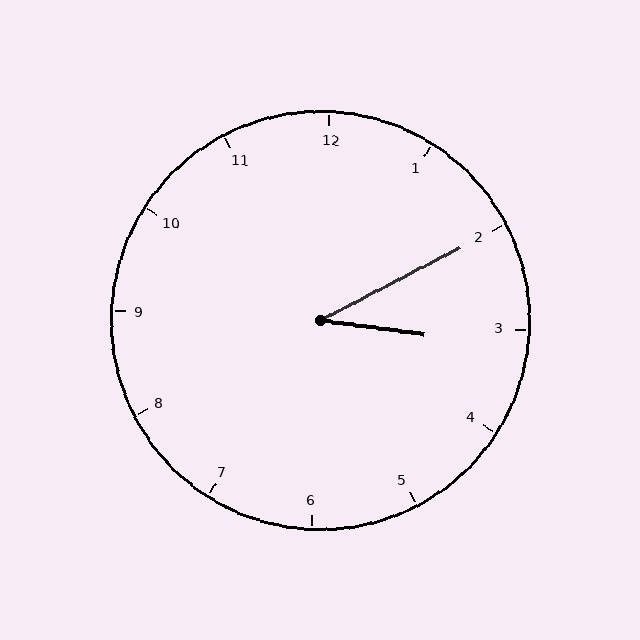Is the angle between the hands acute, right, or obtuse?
It is acute.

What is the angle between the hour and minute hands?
Approximately 35 degrees.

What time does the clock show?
3:10.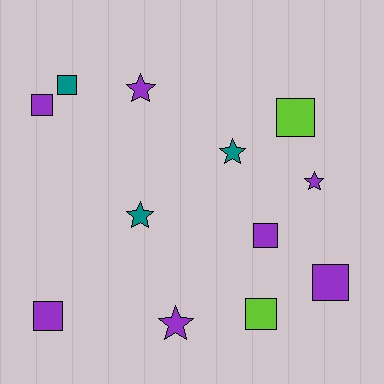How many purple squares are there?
There are 4 purple squares.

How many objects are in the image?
There are 12 objects.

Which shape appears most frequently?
Square, with 7 objects.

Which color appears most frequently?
Purple, with 7 objects.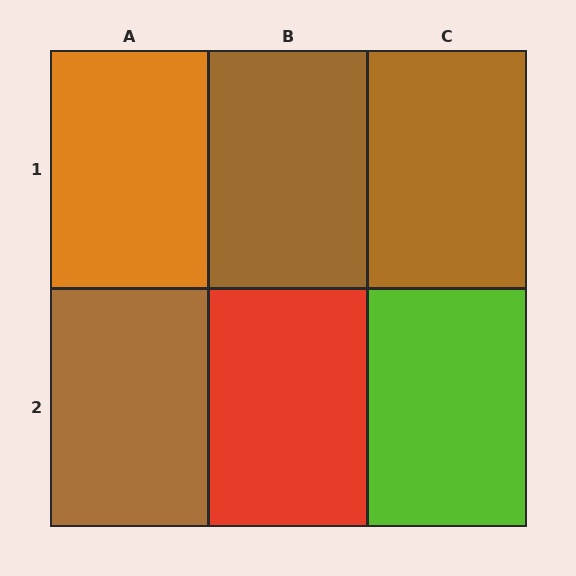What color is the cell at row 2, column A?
Brown.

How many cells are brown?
3 cells are brown.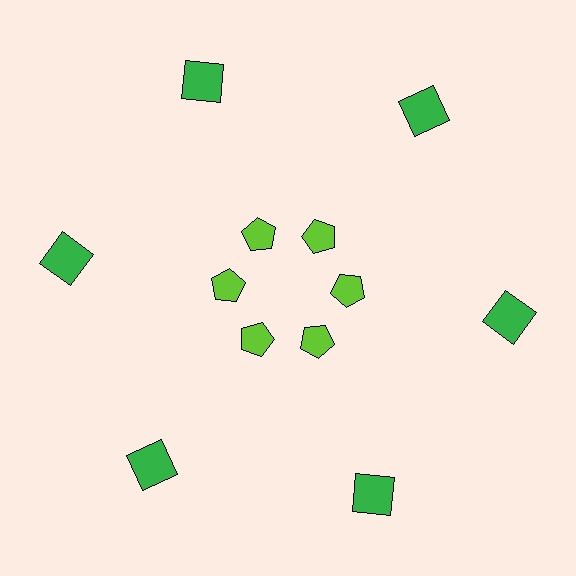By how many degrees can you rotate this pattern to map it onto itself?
The pattern maps onto itself every 60 degrees of rotation.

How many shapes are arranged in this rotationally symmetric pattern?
There are 12 shapes, arranged in 6 groups of 2.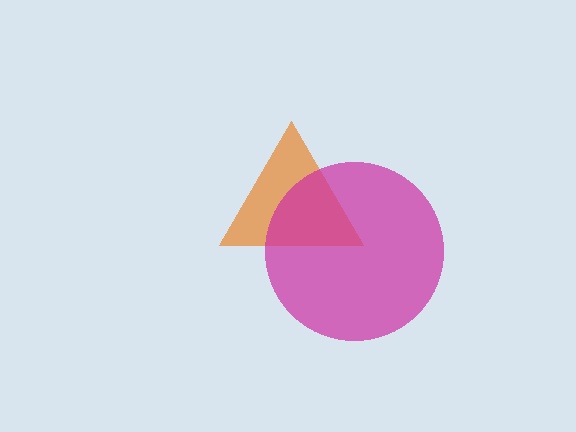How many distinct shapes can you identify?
There are 2 distinct shapes: an orange triangle, a magenta circle.